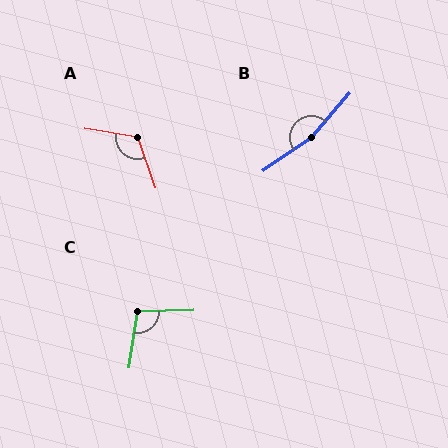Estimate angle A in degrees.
Approximately 118 degrees.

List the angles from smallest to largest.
C (100°), A (118°), B (166°).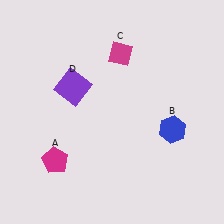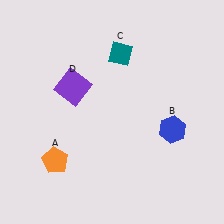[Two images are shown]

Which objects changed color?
A changed from magenta to orange. C changed from magenta to teal.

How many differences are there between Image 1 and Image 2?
There are 2 differences between the two images.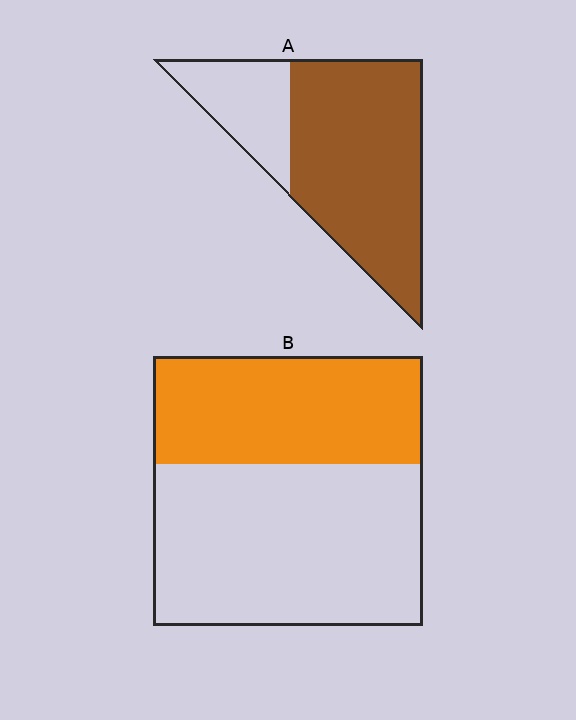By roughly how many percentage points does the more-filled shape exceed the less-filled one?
By roughly 35 percentage points (A over B).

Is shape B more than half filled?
No.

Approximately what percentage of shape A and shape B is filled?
A is approximately 75% and B is approximately 40%.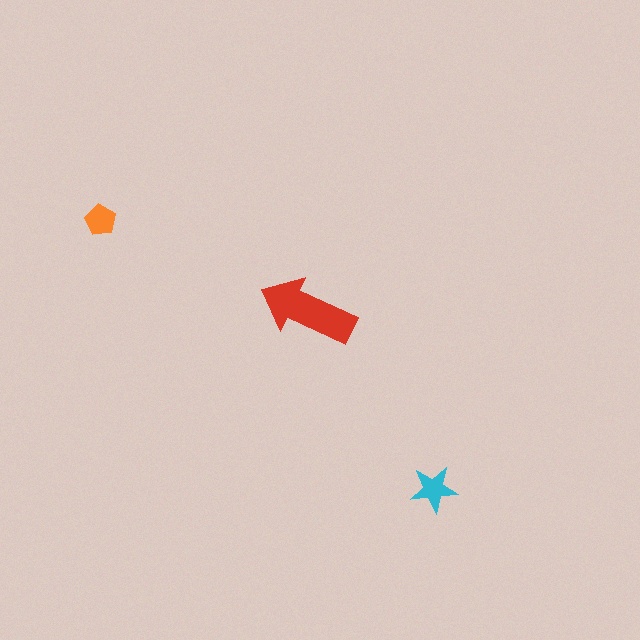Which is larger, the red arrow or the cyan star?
The red arrow.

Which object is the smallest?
The orange pentagon.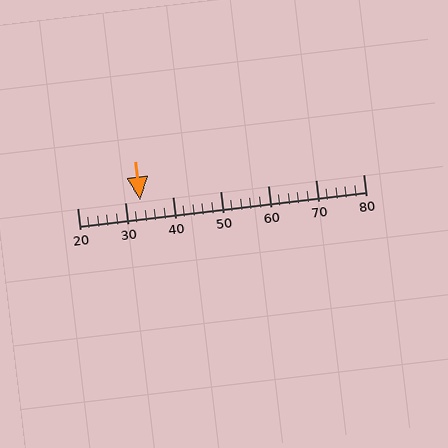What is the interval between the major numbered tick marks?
The major tick marks are spaced 10 units apart.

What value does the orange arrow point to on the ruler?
The orange arrow points to approximately 33.